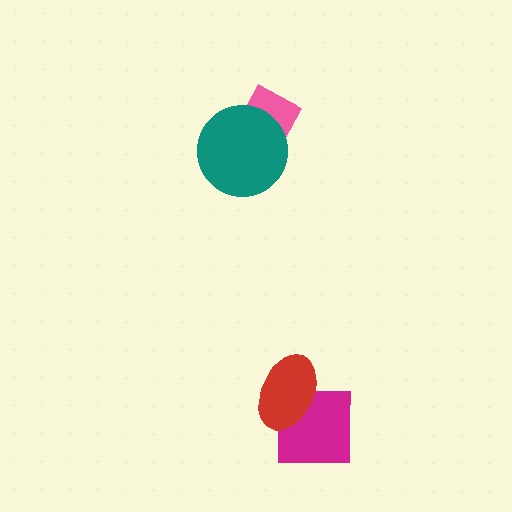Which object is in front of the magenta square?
The red ellipse is in front of the magenta square.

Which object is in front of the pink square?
The teal circle is in front of the pink square.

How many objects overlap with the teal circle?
1 object overlaps with the teal circle.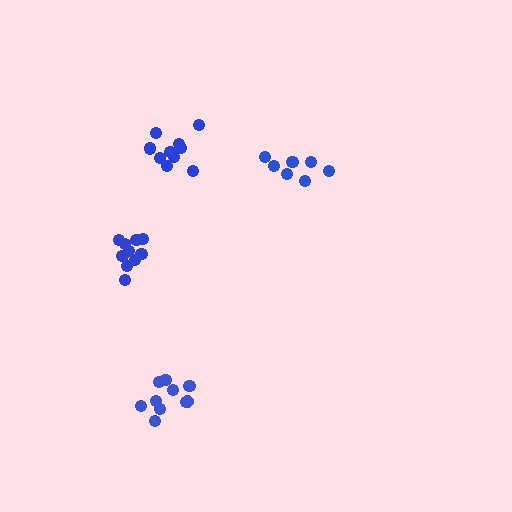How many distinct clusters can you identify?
There are 4 distinct clusters.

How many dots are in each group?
Group 1: 10 dots, Group 2: 10 dots, Group 3: 7 dots, Group 4: 10 dots (37 total).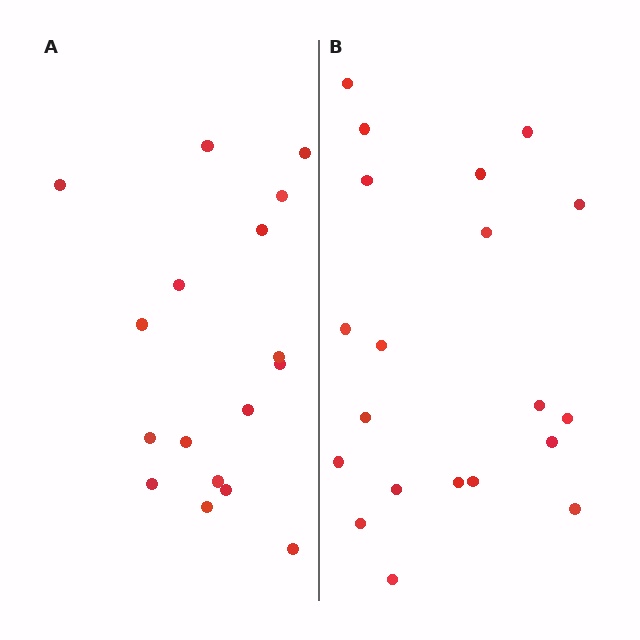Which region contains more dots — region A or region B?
Region B (the right region) has more dots.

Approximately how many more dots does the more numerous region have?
Region B has just a few more — roughly 2 or 3 more dots than region A.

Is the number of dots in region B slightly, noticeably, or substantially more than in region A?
Region B has only slightly more — the two regions are fairly close. The ratio is roughly 1.2 to 1.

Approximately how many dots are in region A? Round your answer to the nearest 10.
About 20 dots. (The exact count is 17, which rounds to 20.)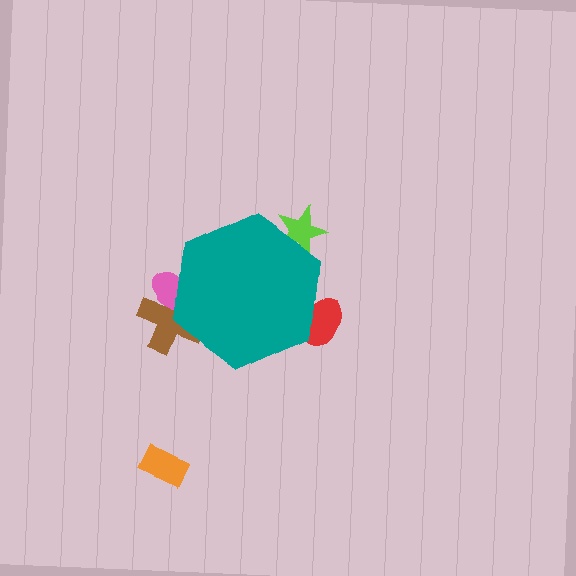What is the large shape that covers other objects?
A teal hexagon.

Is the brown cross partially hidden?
Yes, the brown cross is partially hidden behind the teal hexagon.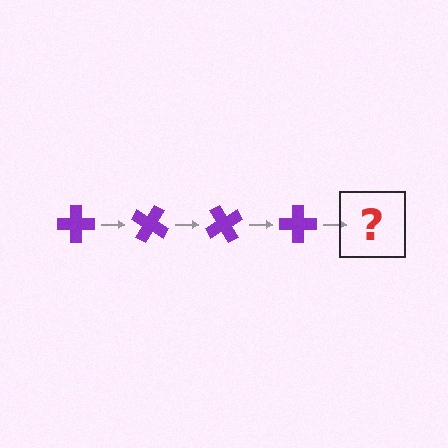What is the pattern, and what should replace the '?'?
The pattern is that the cross rotates 30 degrees each step. The '?' should be a purple cross rotated 120 degrees.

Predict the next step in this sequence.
The next step is a purple cross rotated 120 degrees.